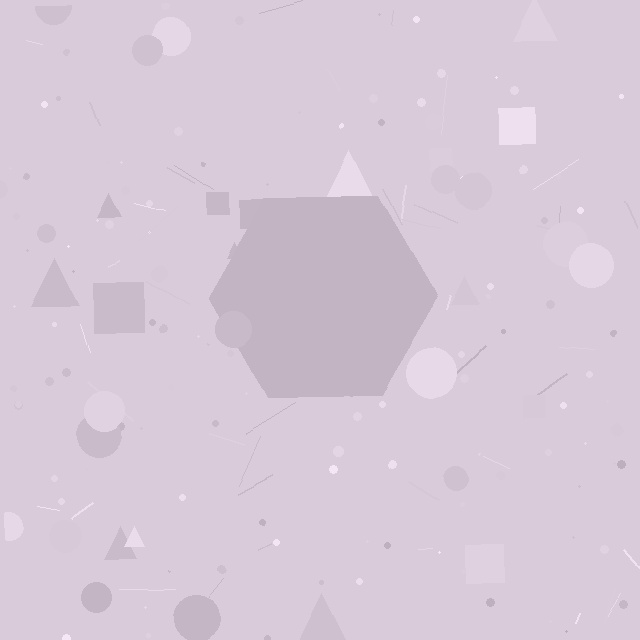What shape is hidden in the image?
A hexagon is hidden in the image.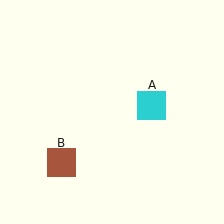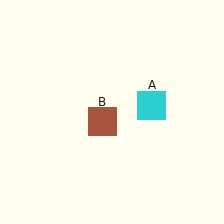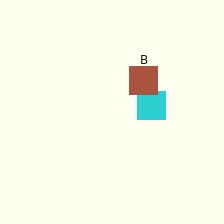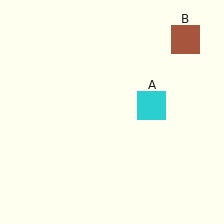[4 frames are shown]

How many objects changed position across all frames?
1 object changed position: brown square (object B).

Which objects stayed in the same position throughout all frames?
Cyan square (object A) remained stationary.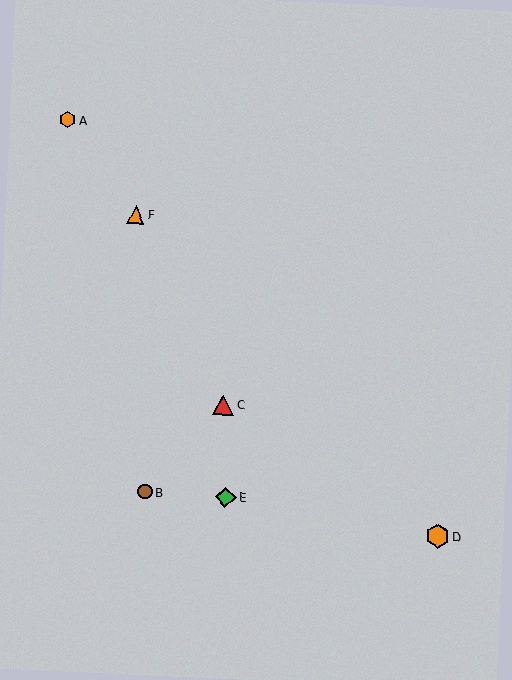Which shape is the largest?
The orange hexagon (labeled D) is the largest.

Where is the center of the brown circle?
The center of the brown circle is at (145, 492).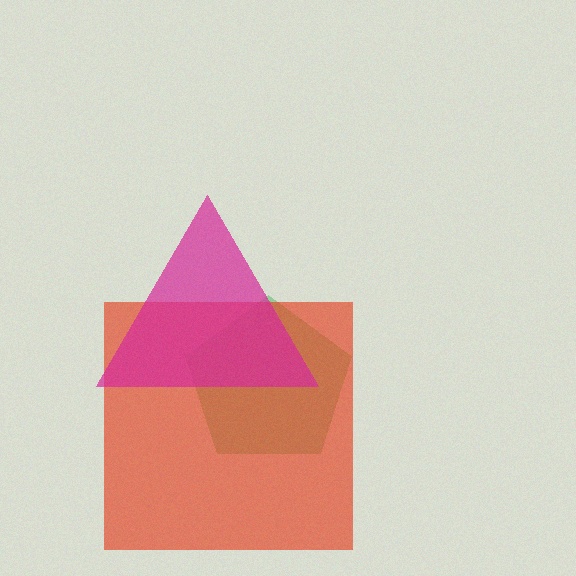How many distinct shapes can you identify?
There are 3 distinct shapes: a green pentagon, a red square, a magenta triangle.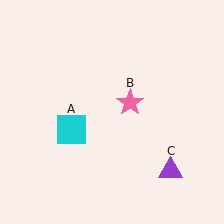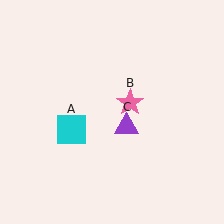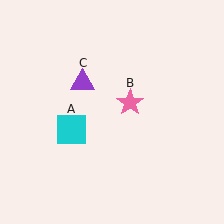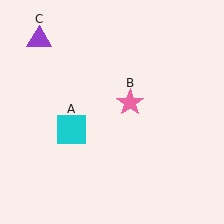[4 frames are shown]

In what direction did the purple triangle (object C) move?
The purple triangle (object C) moved up and to the left.